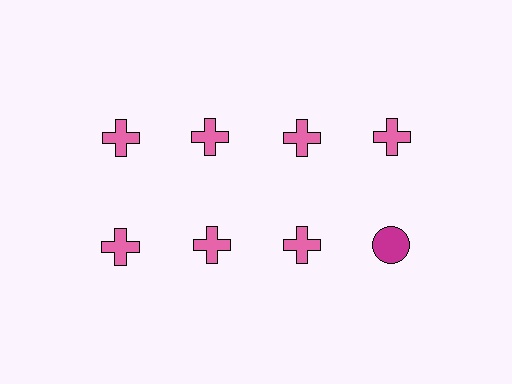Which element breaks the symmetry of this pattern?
The magenta circle in the second row, second from right column breaks the symmetry. All other shapes are pink crosses.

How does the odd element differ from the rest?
It differs in both color (magenta instead of pink) and shape (circle instead of cross).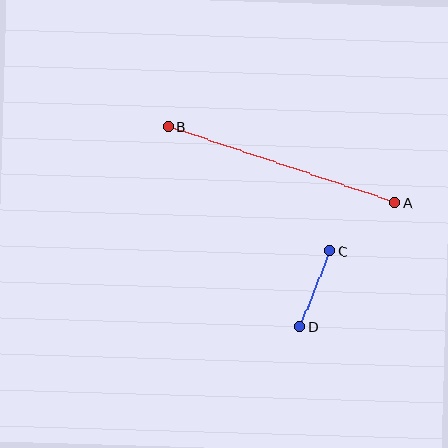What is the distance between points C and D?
The distance is approximately 81 pixels.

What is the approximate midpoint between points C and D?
The midpoint is at approximately (315, 289) pixels.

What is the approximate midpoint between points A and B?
The midpoint is at approximately (281, 165) pixels.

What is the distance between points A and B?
The distance is approximately 239 pixels.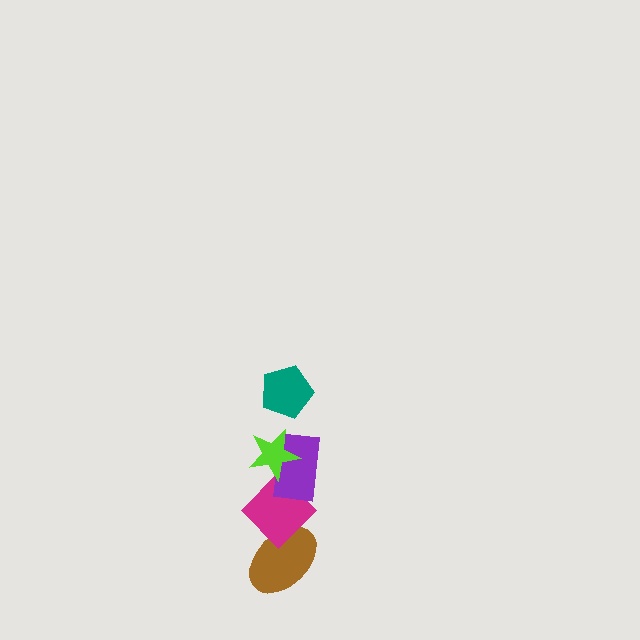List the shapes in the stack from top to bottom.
From top to bottom: the teal pentagon, the lime star, the purple rectangle, the magenta diamond, the brown ellipse.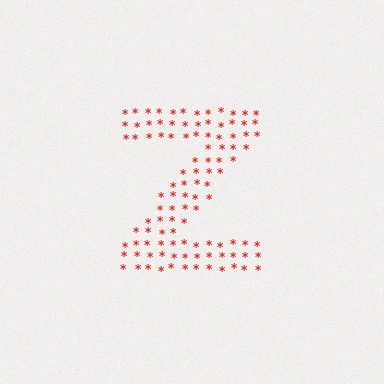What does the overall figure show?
The overall figure shows the letter Z.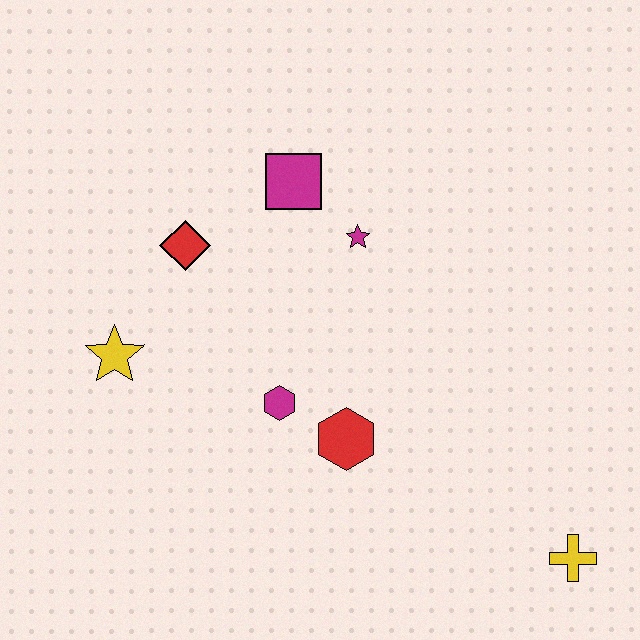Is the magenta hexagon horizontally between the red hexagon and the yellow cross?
No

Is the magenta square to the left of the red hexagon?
Yes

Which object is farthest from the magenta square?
The yellow cross is farthest from the magenta square.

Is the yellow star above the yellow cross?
Yes